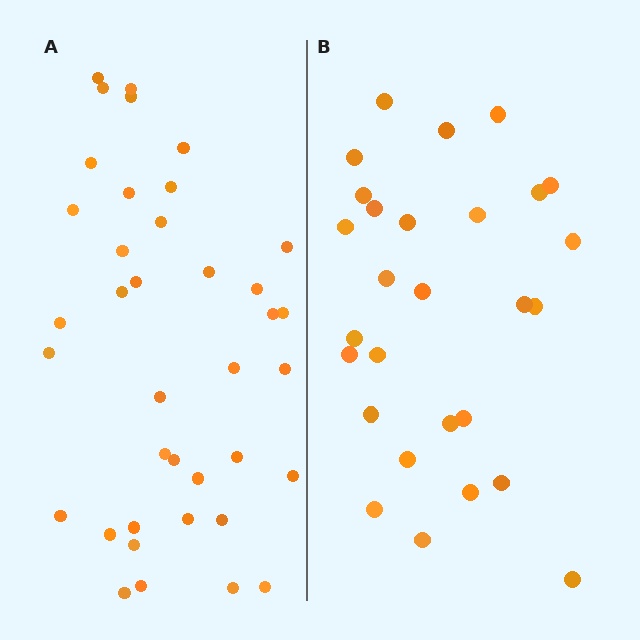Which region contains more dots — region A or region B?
Region A (the left region) has more dots.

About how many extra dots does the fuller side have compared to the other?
Region A has roughly 10 or so more dots than region B.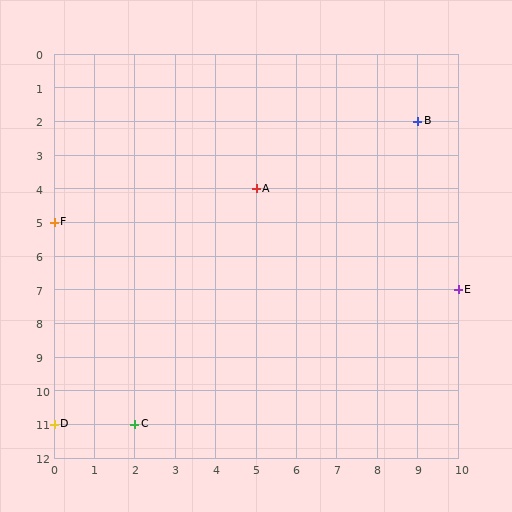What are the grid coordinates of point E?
Point E is at grid coordinates (10, 7).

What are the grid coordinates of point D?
Point D is at grid coordinates (0, 11).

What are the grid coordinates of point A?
Point A is at grid coordinates (5, 4).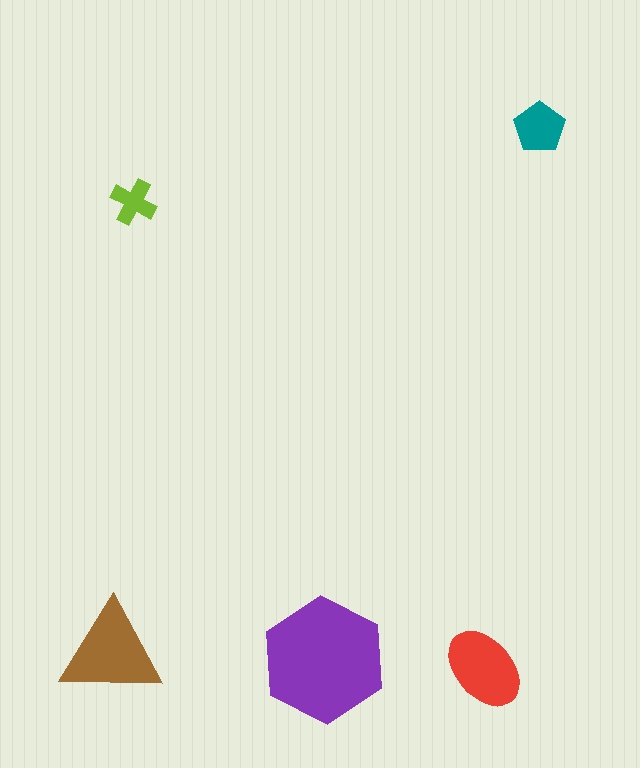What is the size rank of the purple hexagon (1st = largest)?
1st.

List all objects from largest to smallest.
The purple hexagon, the brown triangle, the red ellipse, the teal pentagon, the lime cross.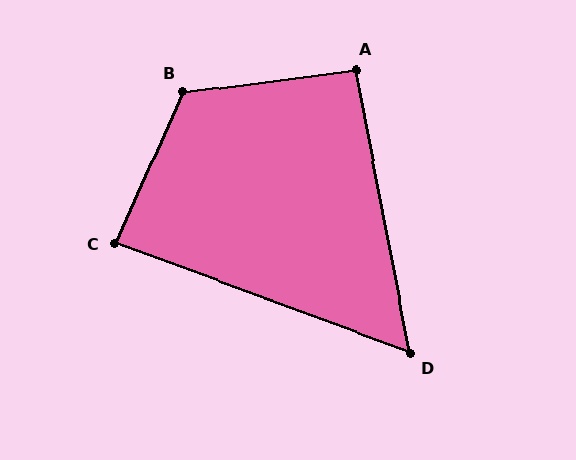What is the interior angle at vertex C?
Approximately 86 degrees (approximately right).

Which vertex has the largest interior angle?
B, at approximately 121 degrees.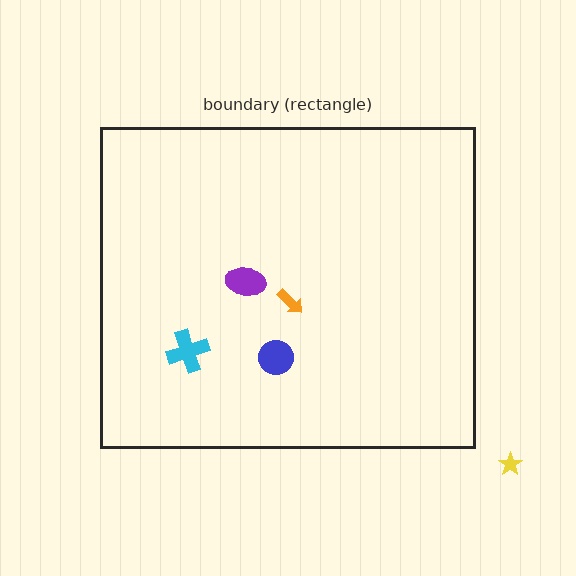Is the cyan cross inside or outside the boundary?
Inside.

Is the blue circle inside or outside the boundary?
Inside.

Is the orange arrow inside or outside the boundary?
Inside.